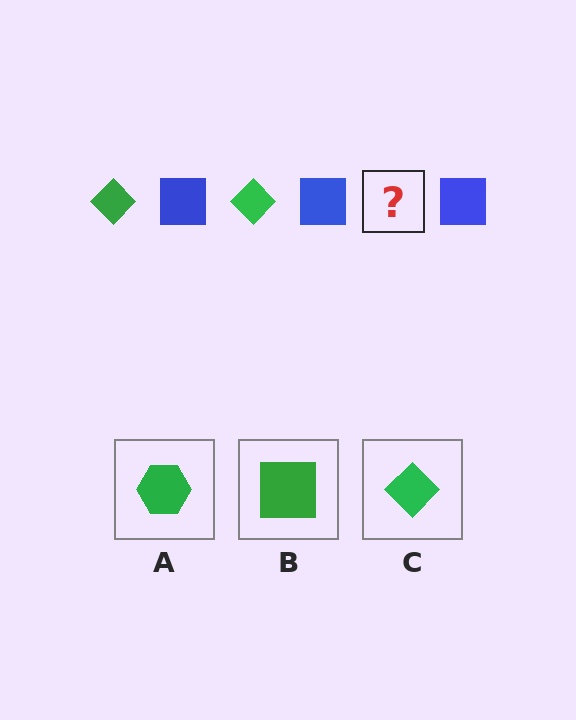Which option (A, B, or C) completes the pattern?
C.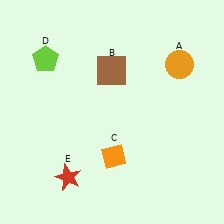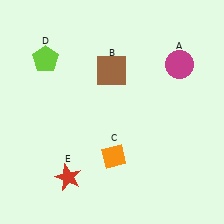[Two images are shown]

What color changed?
The circle (A) changed from orange in Image 1 to magenta in Image 2.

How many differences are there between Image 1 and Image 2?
There is 1 difference between the two images.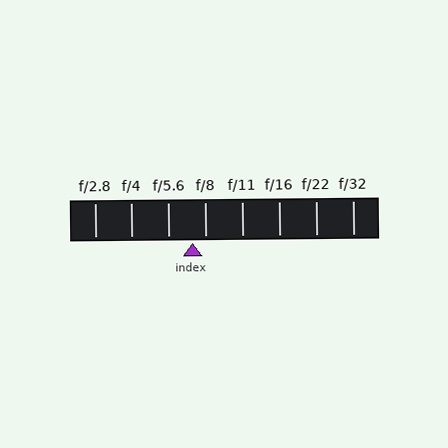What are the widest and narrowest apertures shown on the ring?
The widest aperture shown is f/2.8 and the narrowest is f/32.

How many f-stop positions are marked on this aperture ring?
There are 8 f-stop positions marked.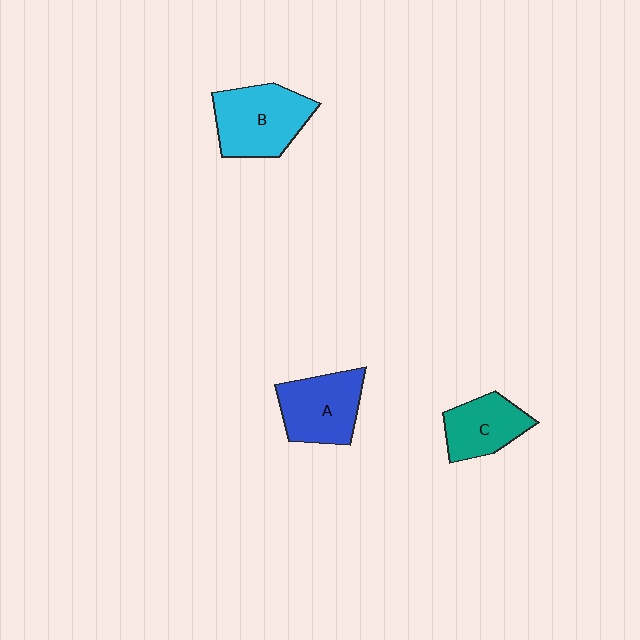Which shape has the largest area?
Shape B (cyan).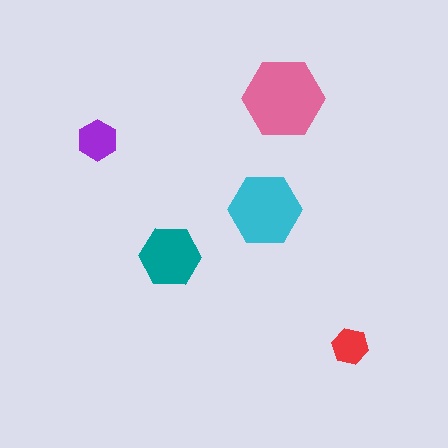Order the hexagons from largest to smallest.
the pink one, the cyan one, the teal one, the purple one, the red one.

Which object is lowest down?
The red hexagon is bottommost.